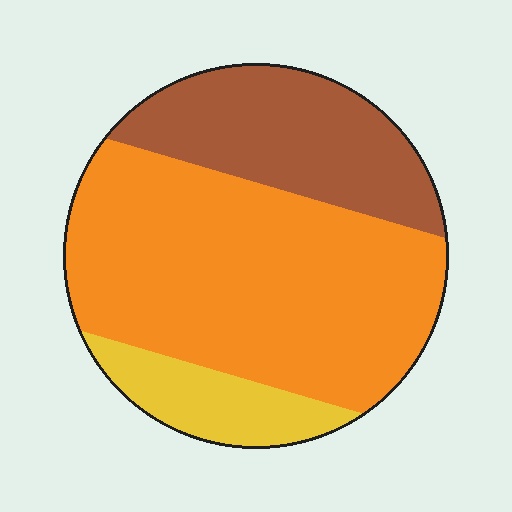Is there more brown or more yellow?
Brown.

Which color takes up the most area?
Orange, at roughly 60%.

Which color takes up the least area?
Yellow, at roughly 15%.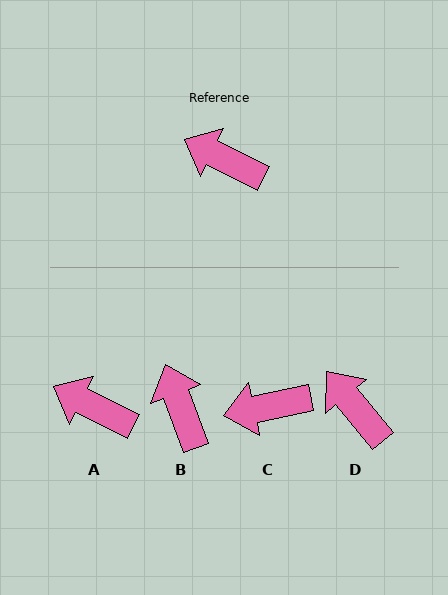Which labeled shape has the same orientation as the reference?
A.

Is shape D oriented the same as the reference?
No, it is off by about 24 degrees.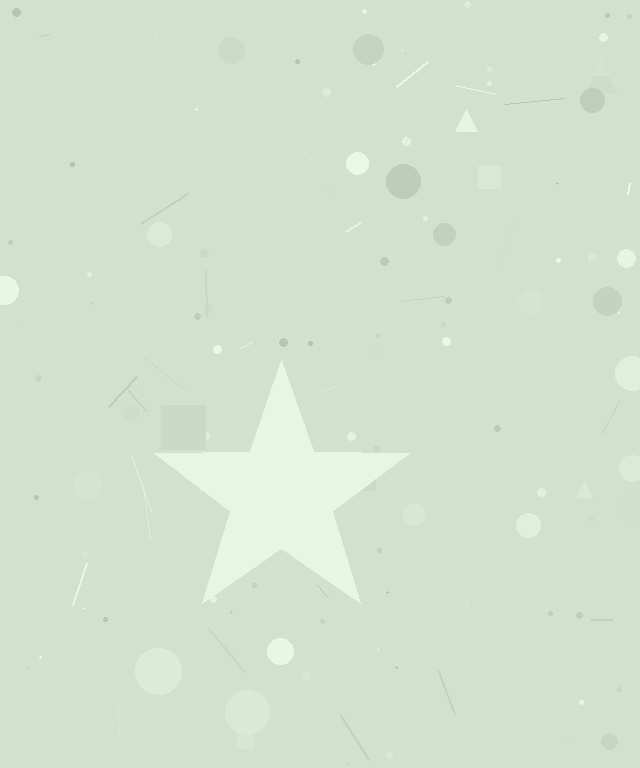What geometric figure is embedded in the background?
A star is embedded in the background.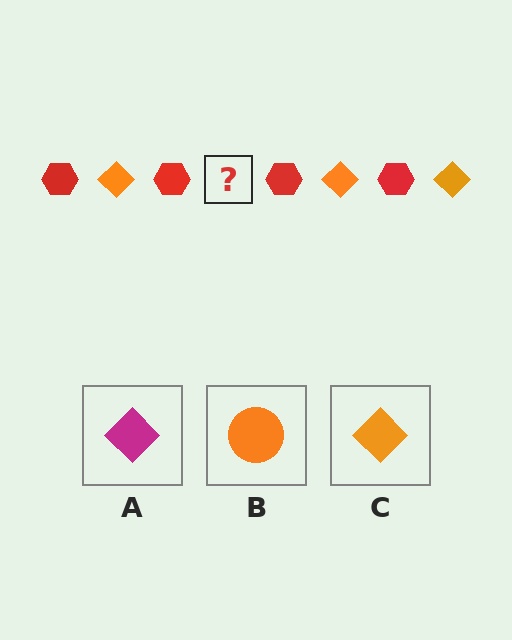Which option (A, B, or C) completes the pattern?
C.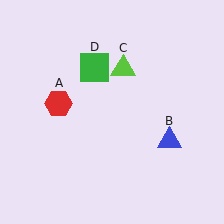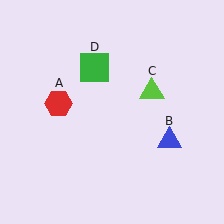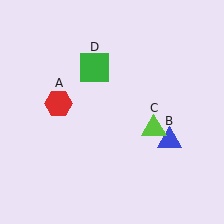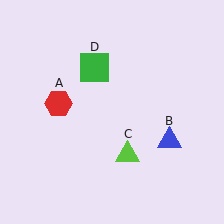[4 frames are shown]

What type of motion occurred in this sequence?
The lime triangle (object C) rotated clockwise around the center of the scene.